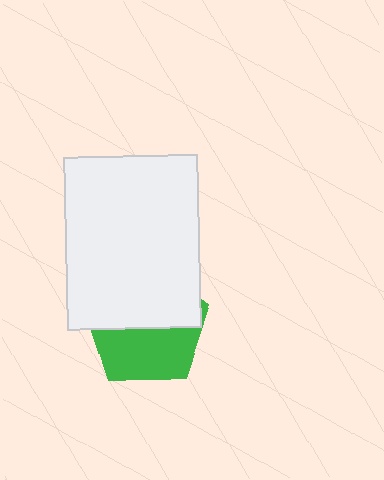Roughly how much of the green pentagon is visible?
About half of it is visible (roughly 48%).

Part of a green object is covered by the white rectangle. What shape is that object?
It is a pentagon.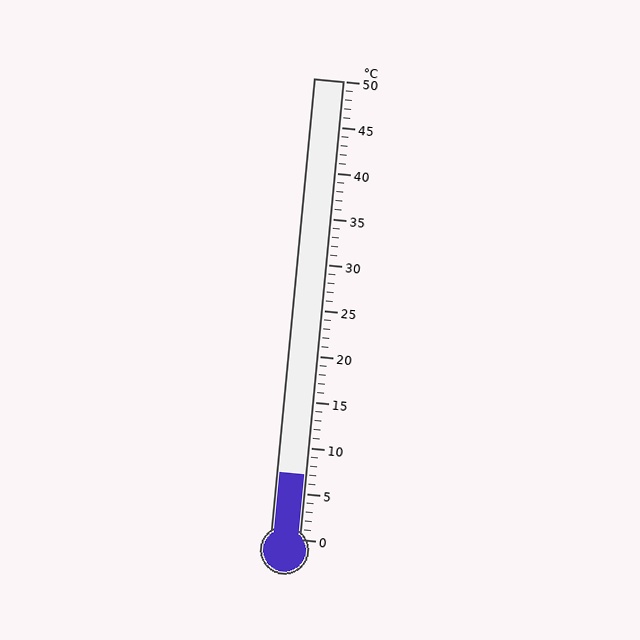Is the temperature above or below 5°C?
The temperature is above 5°C.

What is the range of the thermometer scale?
The thermometer scale ranges from 0°C to 50°C.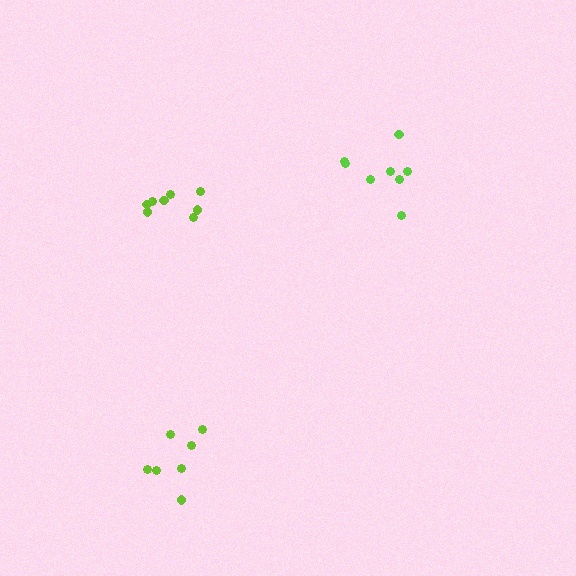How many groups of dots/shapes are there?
There are 3 groups.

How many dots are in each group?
Group 1: 8 dots, Group 2: 8 dots, Group 3: 7 dots (23 total).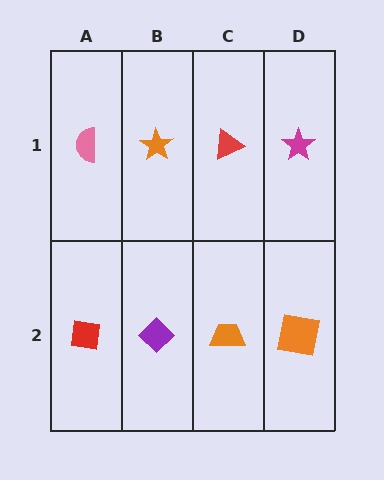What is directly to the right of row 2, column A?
A purple diamond.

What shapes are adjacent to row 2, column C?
A red triangle (row 1, column C), a purple diamond (row 2, column B), an orange square (row 2, column D).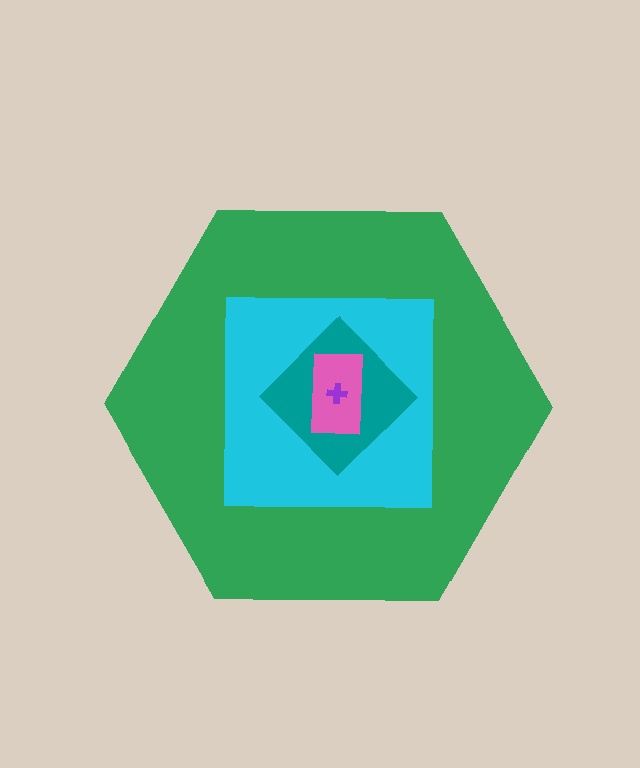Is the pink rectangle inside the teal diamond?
Yes.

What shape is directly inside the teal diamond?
The pink rectangle.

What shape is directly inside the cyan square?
The teal diamond.